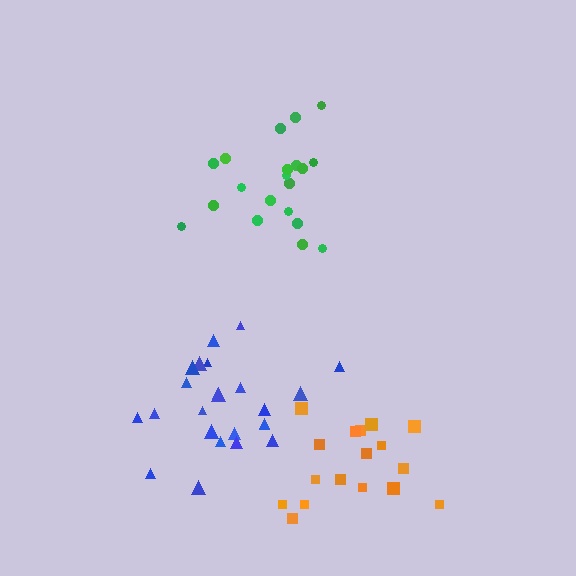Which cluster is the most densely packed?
Green.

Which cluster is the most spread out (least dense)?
Blue.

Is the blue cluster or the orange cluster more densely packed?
Orange.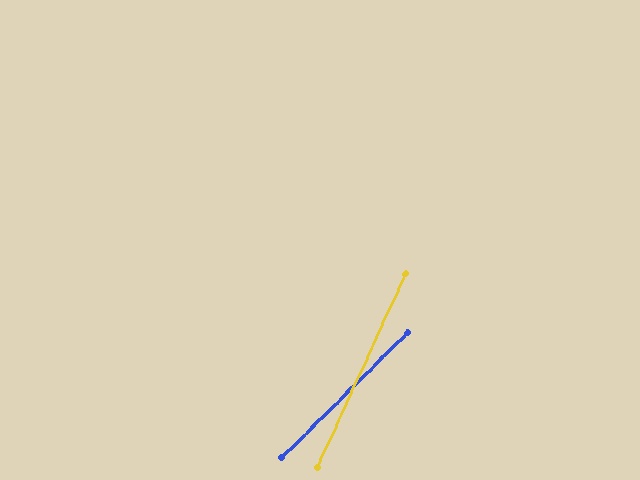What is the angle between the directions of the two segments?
Approximately 20 degrees.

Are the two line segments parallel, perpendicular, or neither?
Neither parallel nor perpendicular — they differ by about 20°.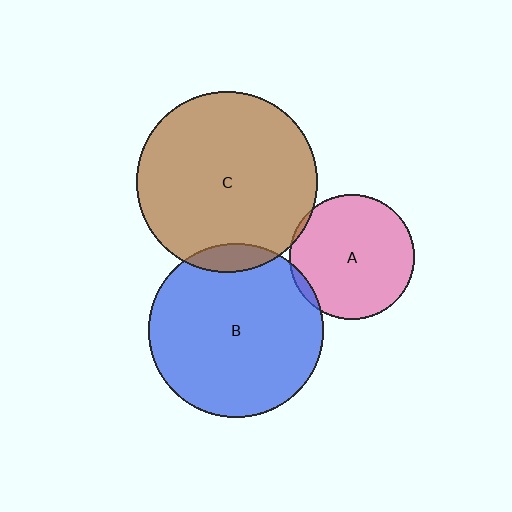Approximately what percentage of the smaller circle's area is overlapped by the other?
Approximately 5%.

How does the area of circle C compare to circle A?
Approximately 2.1 times.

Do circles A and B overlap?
Yes.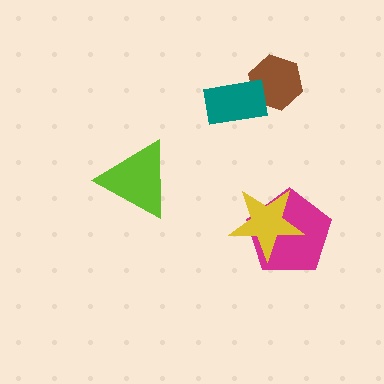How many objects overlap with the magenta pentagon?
1 object overlaps with the magenta pentagon.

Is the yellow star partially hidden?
No, no other shape covers it.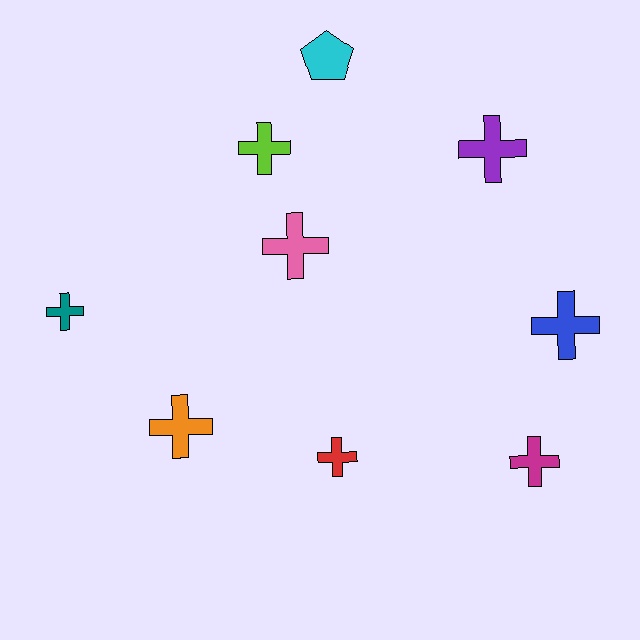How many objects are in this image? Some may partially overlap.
There are 9 objects.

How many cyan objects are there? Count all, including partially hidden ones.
There is 1 cyan object.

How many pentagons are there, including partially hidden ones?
There is 1 pentagon.